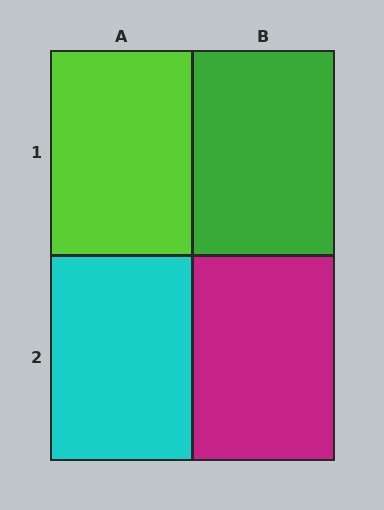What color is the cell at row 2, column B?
Magenta.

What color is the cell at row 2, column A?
Cyan.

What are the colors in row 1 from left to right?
Lime, green.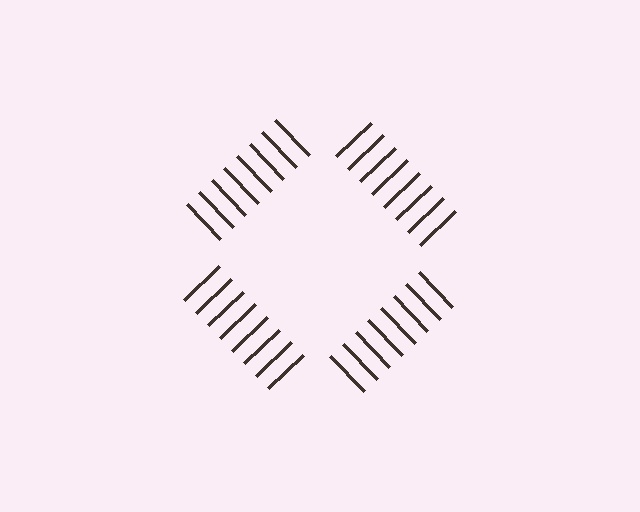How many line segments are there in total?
32 — 8 along each of the 4 edges.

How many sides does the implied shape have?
4 sides — the line-ends trace a square.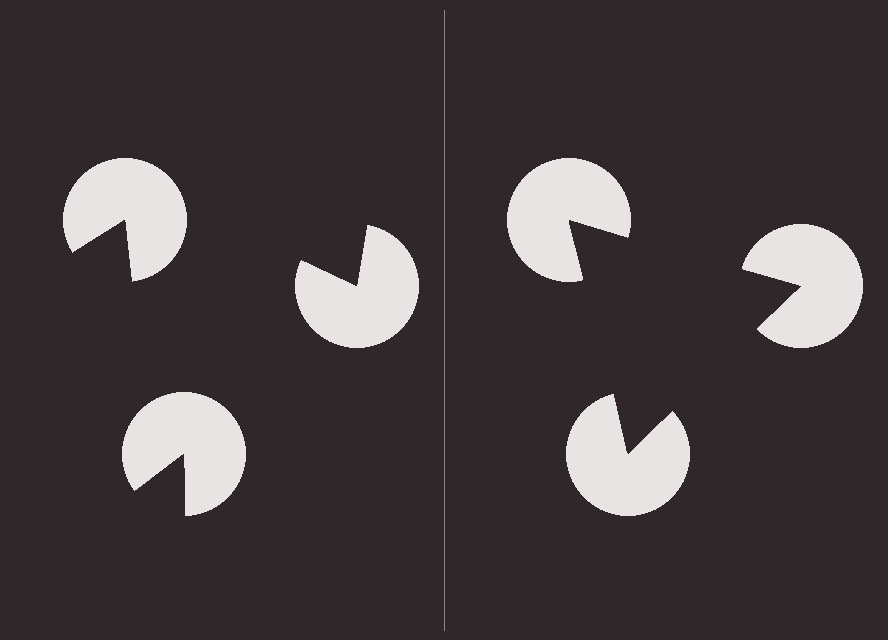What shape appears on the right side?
An illusory triangle.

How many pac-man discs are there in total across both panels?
6 — 3 on each side.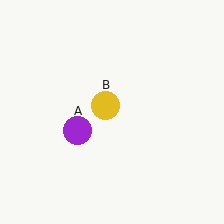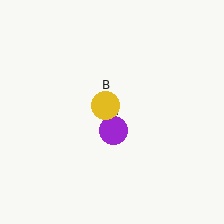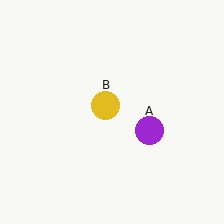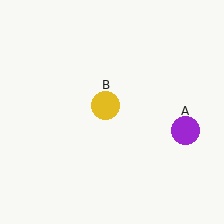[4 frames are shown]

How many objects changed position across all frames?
1 object changed position: purple circle (object A).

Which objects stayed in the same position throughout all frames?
Yellow circle (object B) remained stationary.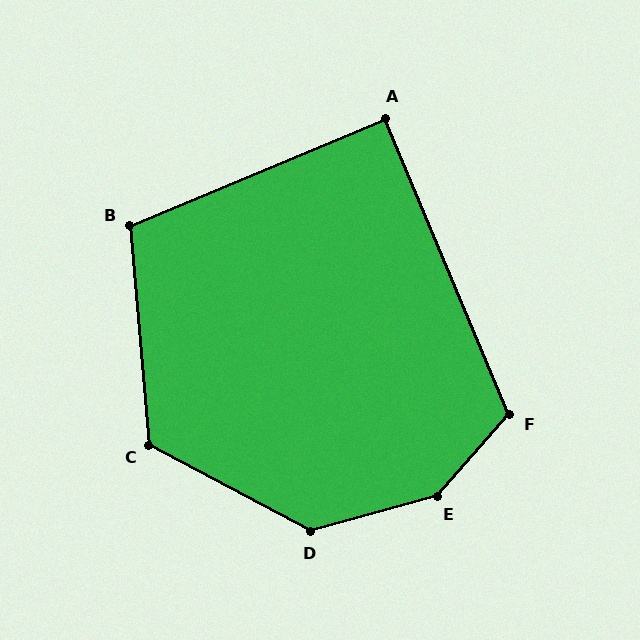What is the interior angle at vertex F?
Approximately 116 degrees (obtuse).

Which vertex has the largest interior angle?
E, at approximately 147 degrees.